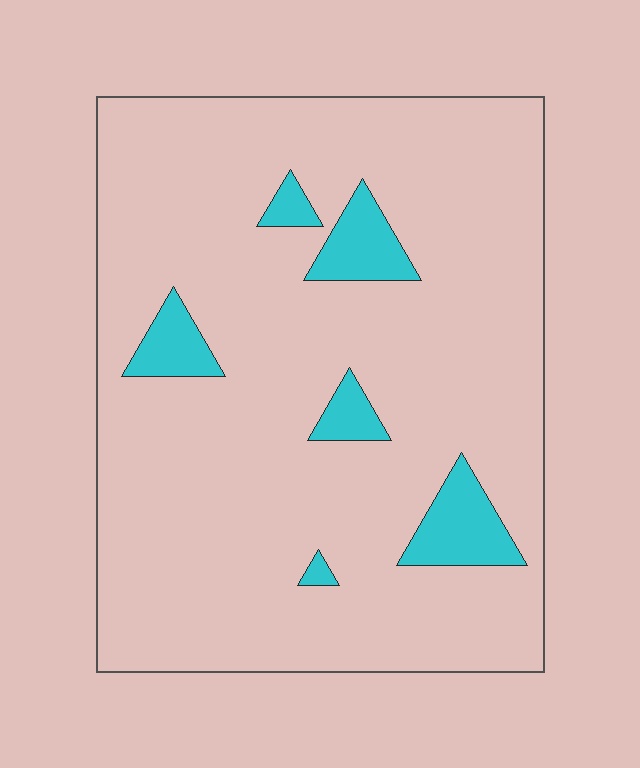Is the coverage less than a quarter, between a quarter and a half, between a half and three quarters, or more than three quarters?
Less than a quarter.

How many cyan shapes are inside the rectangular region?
6.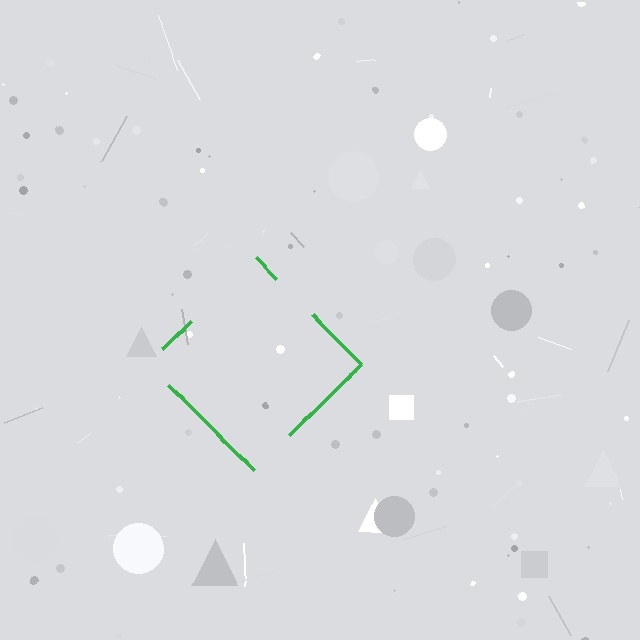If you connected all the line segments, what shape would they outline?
They would outline a diamond.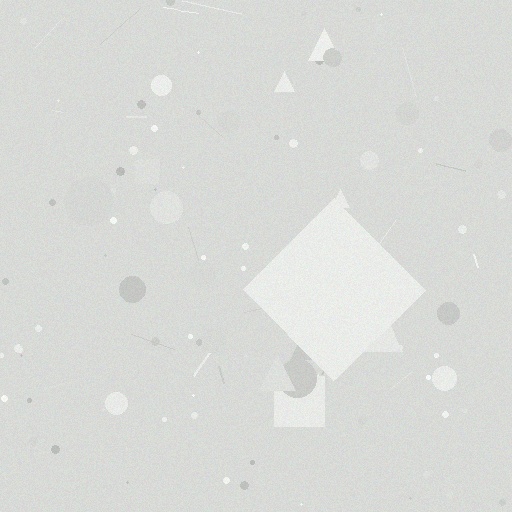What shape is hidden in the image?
A diamond is hidden in the image.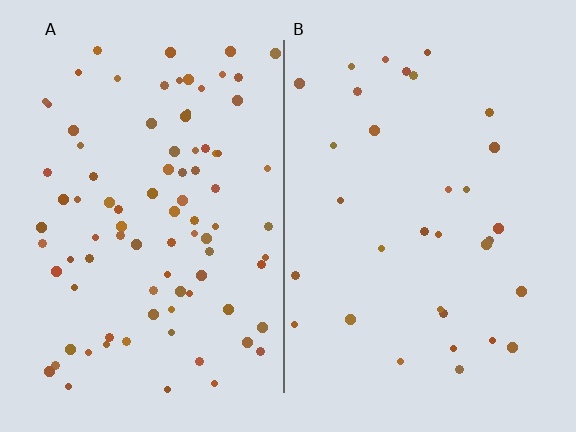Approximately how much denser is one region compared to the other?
Approximately 2.7× — region A over region B.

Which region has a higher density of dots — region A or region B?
A (the left).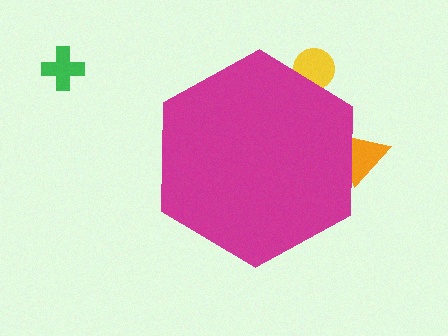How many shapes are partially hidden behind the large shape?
2 shapes are partially hidden.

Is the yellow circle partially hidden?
Yes, the yellow circle is partially hidden behind the magenta hexagon.